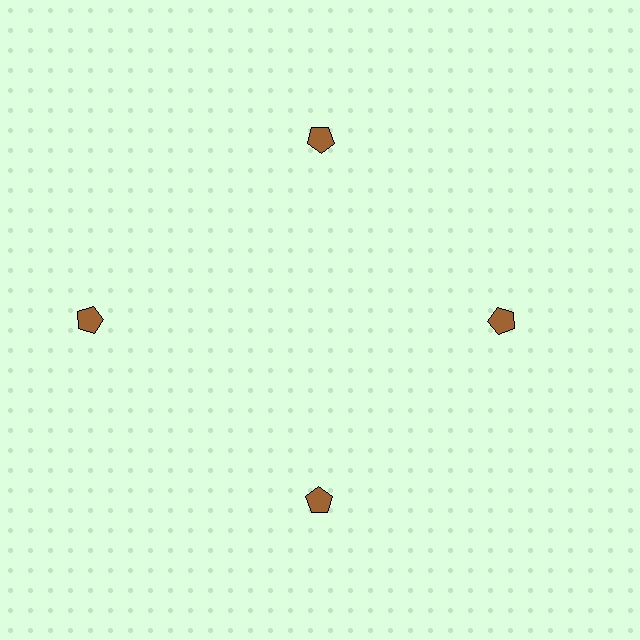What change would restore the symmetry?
The symmetry would be restored by moving it inward, back onto the ring so that all 4 pentagons sit at equal angles and equal distance from the center.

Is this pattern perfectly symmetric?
No. The 4 brown pentagons are arranged in a ring, but one element near the 9 o'clock position is pushed outward from the center, breaking the 4-fold rotational symmetry.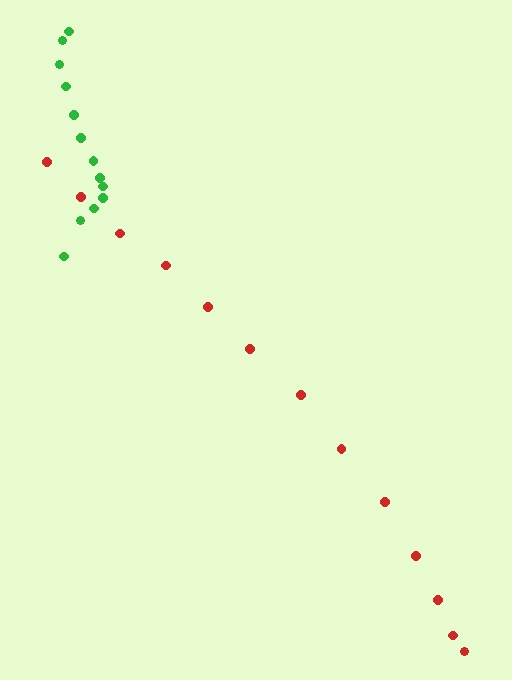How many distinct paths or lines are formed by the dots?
There are 2 distinct paths.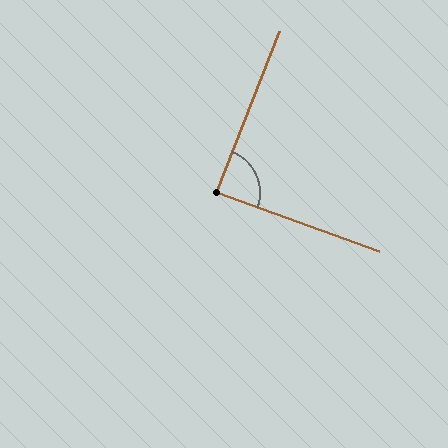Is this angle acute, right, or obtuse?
It is approximately a right angle.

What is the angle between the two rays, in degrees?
Approximately 89 degrees.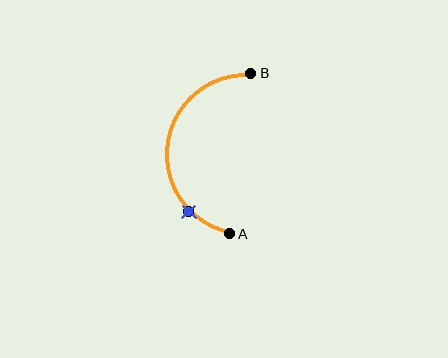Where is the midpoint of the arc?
The arc midpoint is the point on the curve farthest from the straight line joining A and B. It sits to the left of that line.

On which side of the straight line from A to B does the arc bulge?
The arc bulges to the left of the straight line connecting A and B.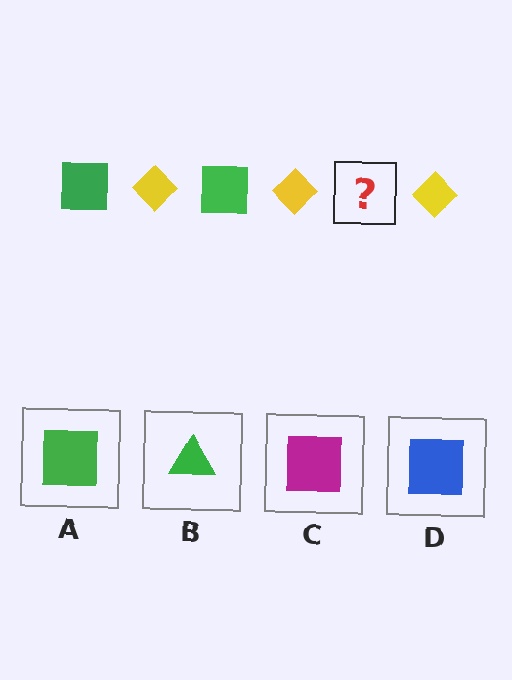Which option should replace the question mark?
Option A.